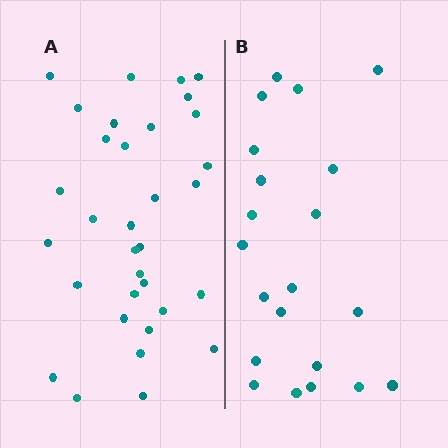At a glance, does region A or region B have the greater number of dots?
Region A (the left region) has more dots.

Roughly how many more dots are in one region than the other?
Region A has roughly 12 or so more dots than region B.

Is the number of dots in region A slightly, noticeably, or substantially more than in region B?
Region A has substantially more. The ratio is roughly 1.6 to 1.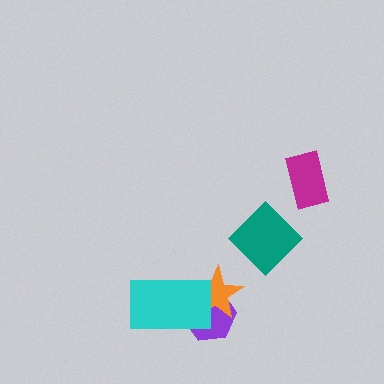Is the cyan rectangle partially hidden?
No, no other shape covers it.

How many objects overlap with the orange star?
2 objects overlap with the orange star.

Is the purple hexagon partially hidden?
Yes, it is partially covered by another shape.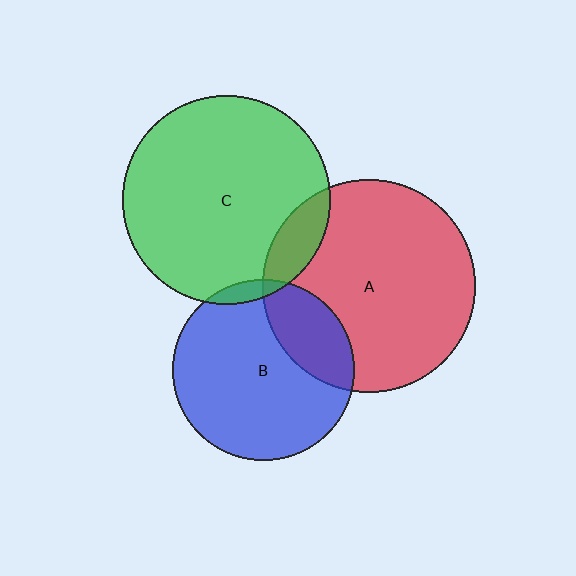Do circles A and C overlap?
Yes.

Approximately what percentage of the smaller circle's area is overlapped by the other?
Approximately 10%.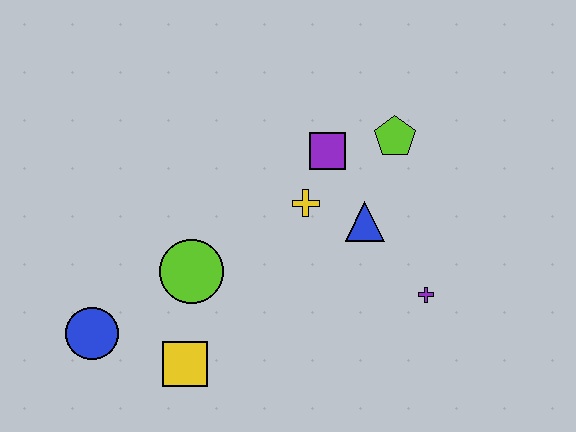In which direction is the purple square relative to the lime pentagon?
The purple square is to the left of the lime pentagon.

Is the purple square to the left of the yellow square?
No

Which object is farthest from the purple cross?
The blue circle is farthest from the purple cross.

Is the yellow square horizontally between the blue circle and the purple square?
Yes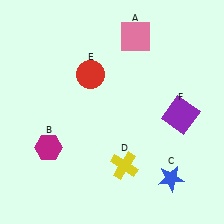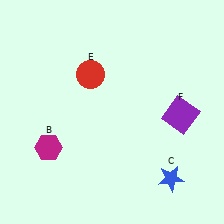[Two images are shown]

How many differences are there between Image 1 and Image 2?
There are 2 differences between the two images.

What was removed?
The yellow cross (D), the pink square (A) were removed in Image 2.